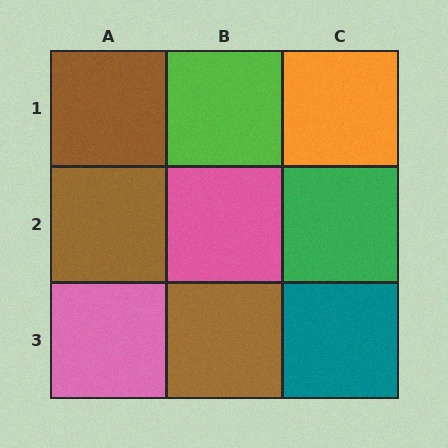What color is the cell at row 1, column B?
Lime.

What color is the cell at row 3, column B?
Brown.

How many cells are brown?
3 cells are brown.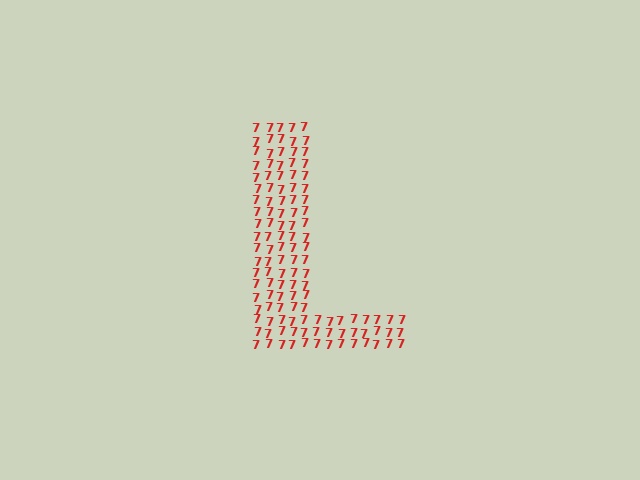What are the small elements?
The small elements are digit 7's.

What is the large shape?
The large shape is the letter L.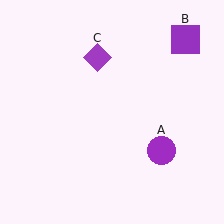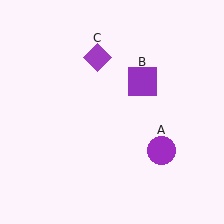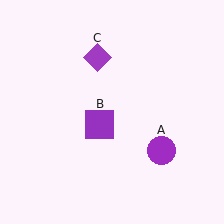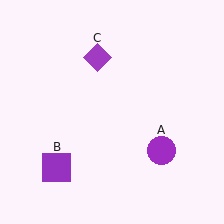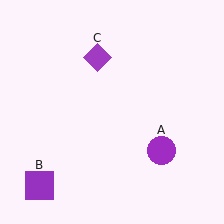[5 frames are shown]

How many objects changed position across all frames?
1 object changed position: purple square (object B).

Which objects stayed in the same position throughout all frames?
Purple circle (object A) and purple diamond (object C) remained stationary.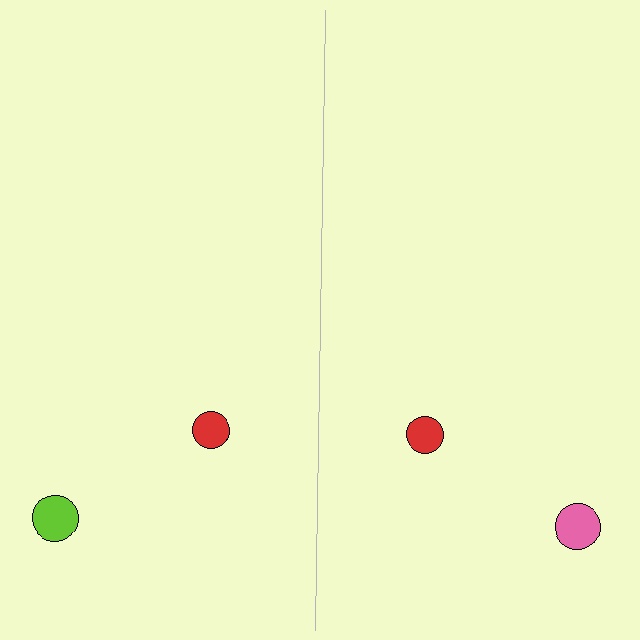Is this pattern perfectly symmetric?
No, the pattern is not perfectly symmetric. The pink circle on the right side breaks the symmetry — its mirror counterpart is lime.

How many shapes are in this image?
There are 4 shapes in this image.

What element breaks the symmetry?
The pink circle on the right side breaks the symmetry — its mirror counterpart is lime.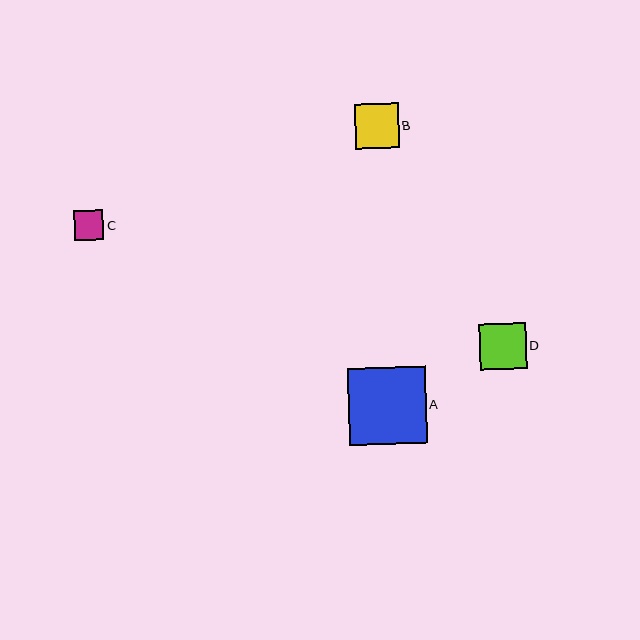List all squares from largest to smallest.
From largest to smallest: A, D, B, C.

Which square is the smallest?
Square C is the smallest with a size of approximately 30 pixels.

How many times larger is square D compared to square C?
Square D is approximately 1.6 times the size of square C.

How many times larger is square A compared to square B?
Square A is approximately 1.8 times the size of square B.